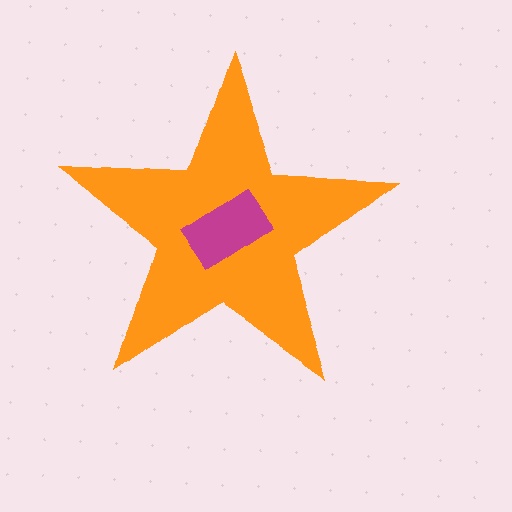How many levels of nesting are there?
2.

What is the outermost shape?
The orange star.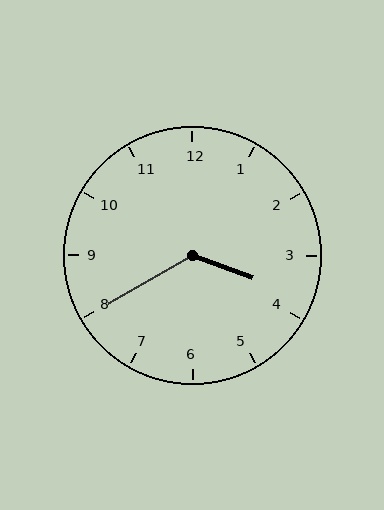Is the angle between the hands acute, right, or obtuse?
It is obtuse.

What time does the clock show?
3:40.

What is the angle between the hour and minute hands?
Approximately 130 degrees.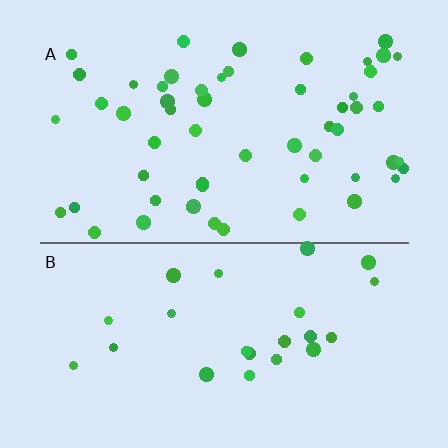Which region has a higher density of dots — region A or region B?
A (the top).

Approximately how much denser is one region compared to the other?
Approximately 2.3× — region A over region B.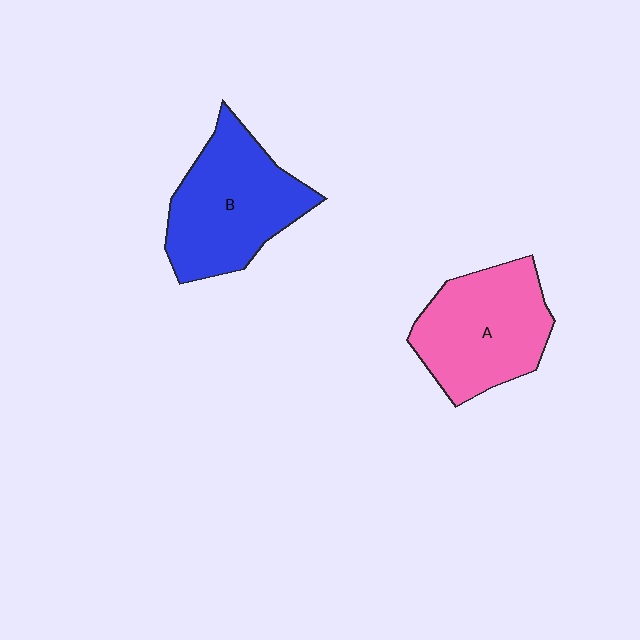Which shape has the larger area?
Shape B (blue).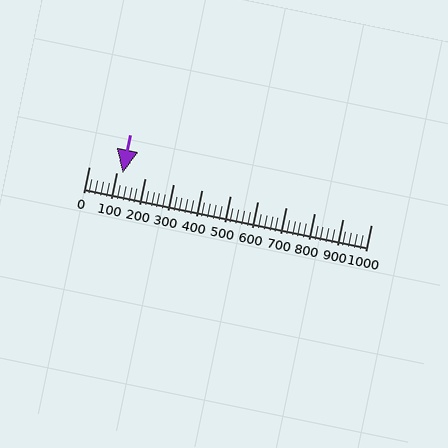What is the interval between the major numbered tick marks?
The major tick marks are spaced 100 units apart.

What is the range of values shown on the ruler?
The ruler shows values from 0 to 1000.